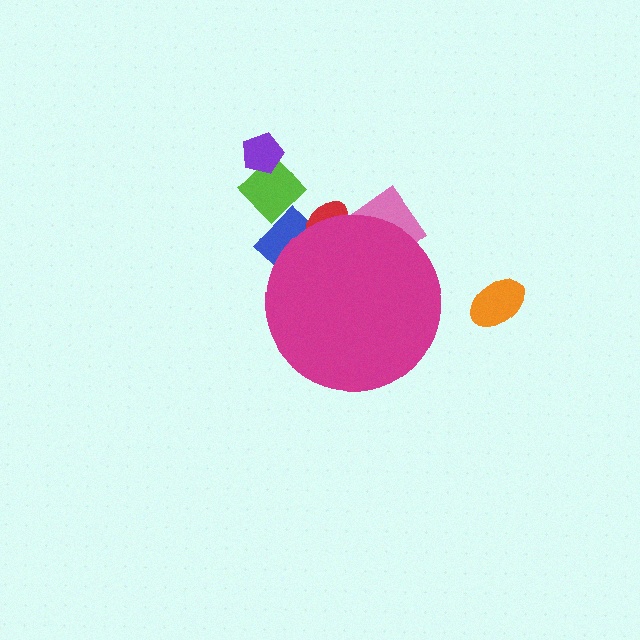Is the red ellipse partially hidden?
Yes, the red ellipse is partially hidden behind the magenta circle.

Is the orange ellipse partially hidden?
No, the orange ellipse is fully visible.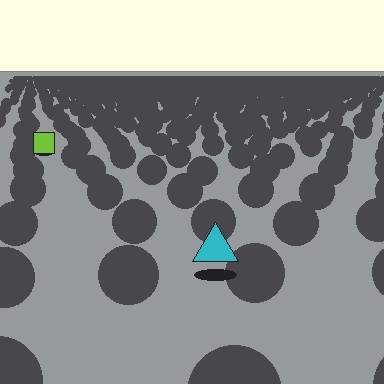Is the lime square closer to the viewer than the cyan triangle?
No. The cyan triangle is closer — you can tell from the texture gradient: the ground texture is coarser near it.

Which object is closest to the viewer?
The cyan triangle is closest. The texture marks near it are larger and more spread out.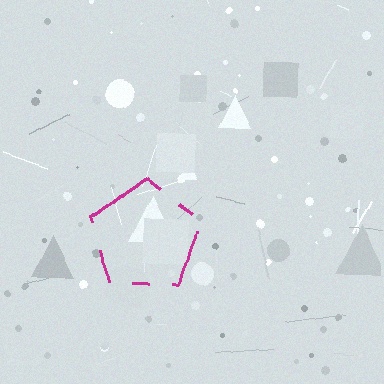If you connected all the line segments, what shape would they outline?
They would outline a pentagon.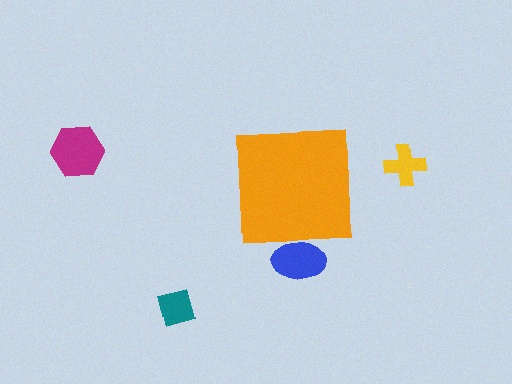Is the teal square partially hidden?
No, the teal square is fully visible.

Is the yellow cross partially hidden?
No, the yellow cross is fully visible.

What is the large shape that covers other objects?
An orange square.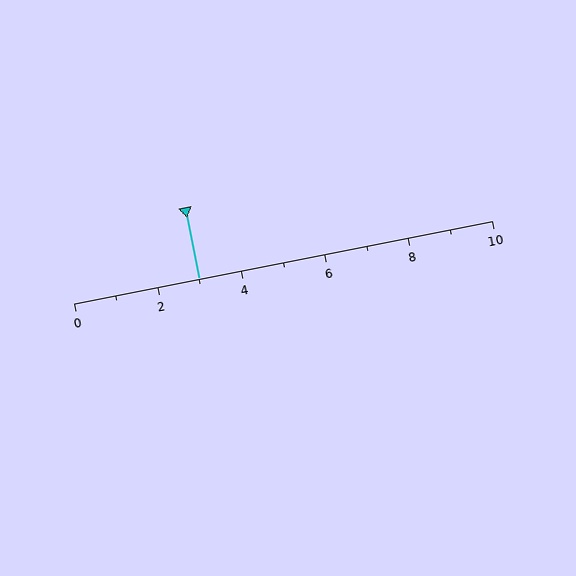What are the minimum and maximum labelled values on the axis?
The axis runs from 0 to 10.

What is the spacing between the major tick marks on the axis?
The major ticks are spaced 2 apart.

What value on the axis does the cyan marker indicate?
The marker indicates approximately 3.